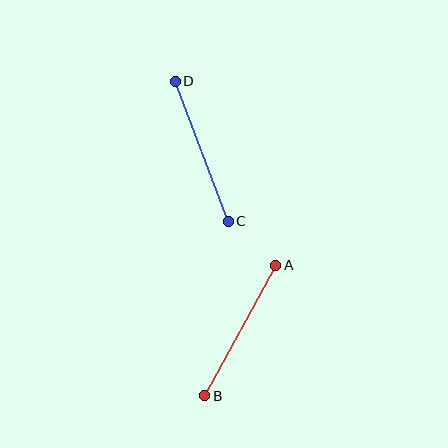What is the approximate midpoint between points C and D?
The midpoint is at approximately (202, 151) pixels.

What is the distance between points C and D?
The distance is approximately 150 pixels.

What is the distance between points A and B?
The distance is approximately 149 pixels.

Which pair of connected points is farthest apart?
Points C and D are farthest apart.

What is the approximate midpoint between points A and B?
The midpoint is at approximately (240, 330) pixels.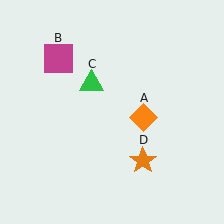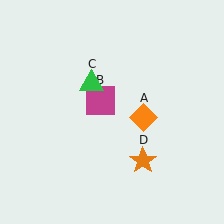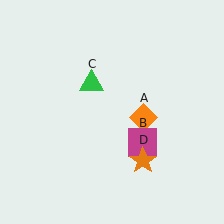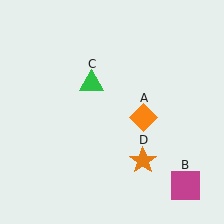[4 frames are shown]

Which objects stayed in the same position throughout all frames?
Orange diamond (object A) and green triangle (object C) and orange star (object D) remained stationary.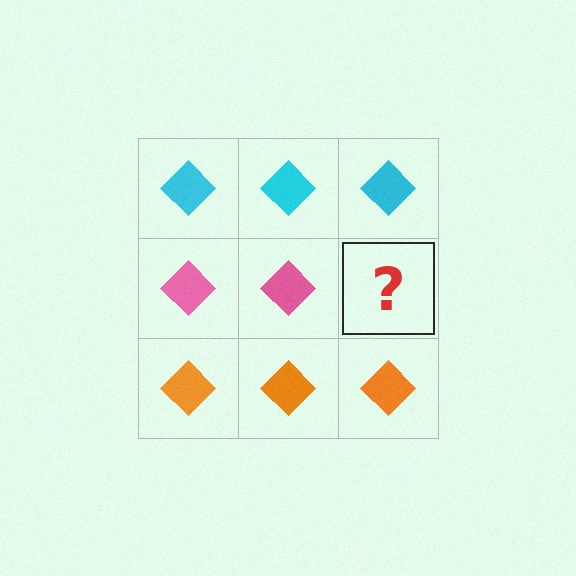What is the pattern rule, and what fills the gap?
The rule is that each row has a consistent color. The gap should be filled with a pink diamond.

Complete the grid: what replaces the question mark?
The question mark should be replaced with a pink diamond.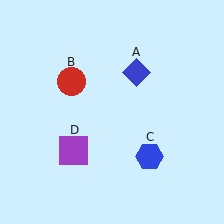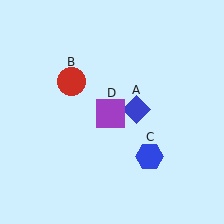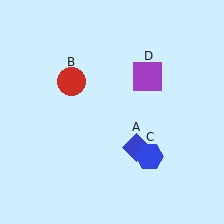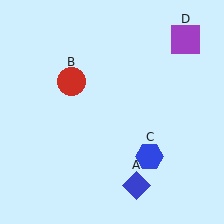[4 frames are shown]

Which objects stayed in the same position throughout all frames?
Red circle (object B) and blue hexagon (object C) remained stationary.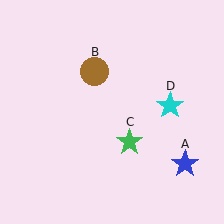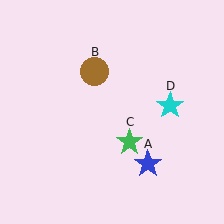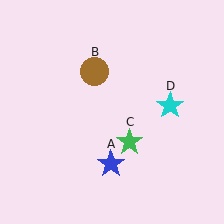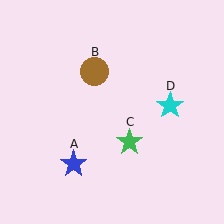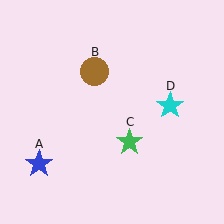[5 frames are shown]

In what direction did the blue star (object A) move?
The blue star (object A) moved left.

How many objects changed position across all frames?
1 object changed position: blue star (object A).